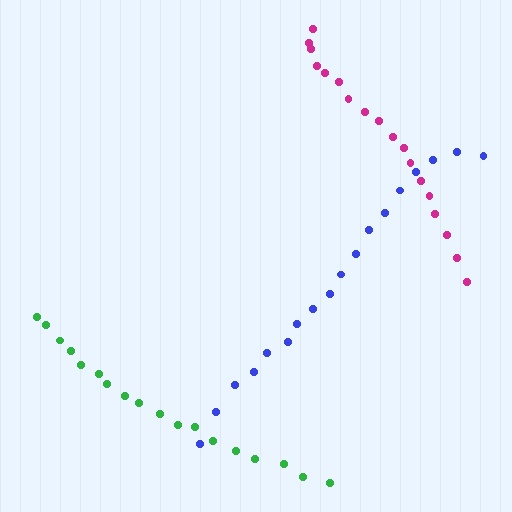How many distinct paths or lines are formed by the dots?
There are 3 distinct paths.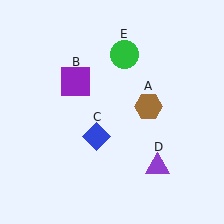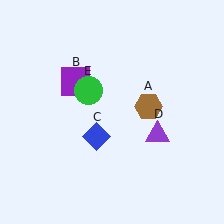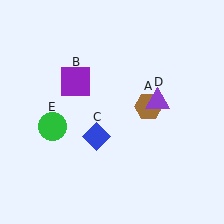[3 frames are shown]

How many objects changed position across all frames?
2 objects changed position: purple triangle (object D), green circle (object E).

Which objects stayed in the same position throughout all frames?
Brown hexagon (object A) and purple square (object B) and blue diamond (object C) remained stationary.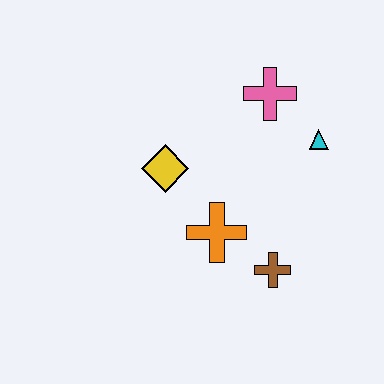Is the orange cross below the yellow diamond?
Yes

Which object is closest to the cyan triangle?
The pink cross is closest to the cyan triangle.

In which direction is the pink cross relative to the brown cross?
The pink cross is above the brown cross.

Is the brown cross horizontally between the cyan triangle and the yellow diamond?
Yes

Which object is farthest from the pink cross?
The brown cross is farthest from the pink cross.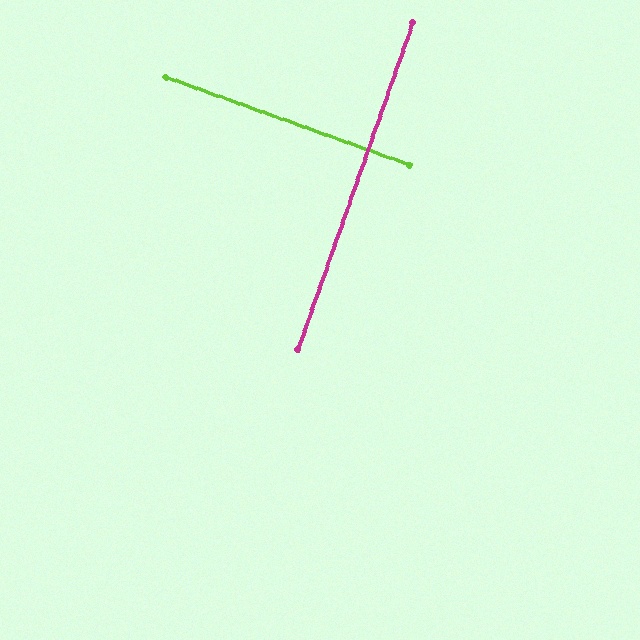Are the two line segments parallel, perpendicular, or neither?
Perpendicular — they meet at approximately 90°.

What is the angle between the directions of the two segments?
Approximately 90 degrees.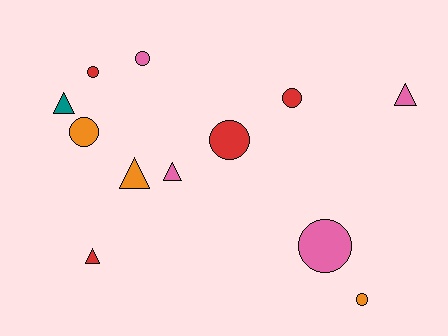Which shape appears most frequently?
Circle, with 7 objects.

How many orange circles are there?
There are 2 orange circles.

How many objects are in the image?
There are 12 objects.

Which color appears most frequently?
Pink, with 4 objects.